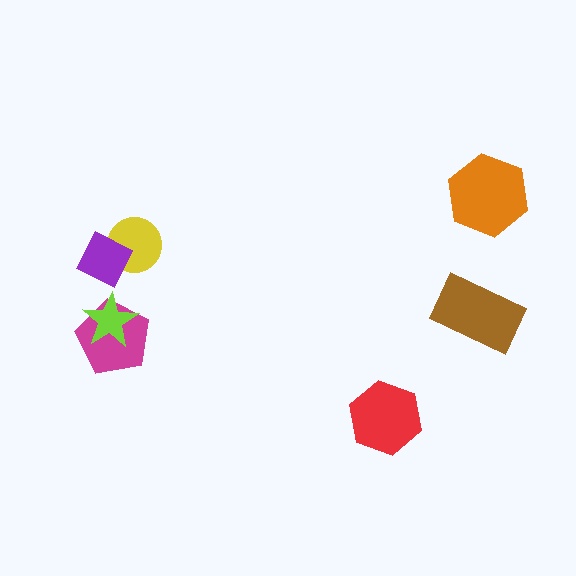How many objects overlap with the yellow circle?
1 object overlaps with the yellow circle.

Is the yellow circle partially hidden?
Yes, it is partially covered by another shape.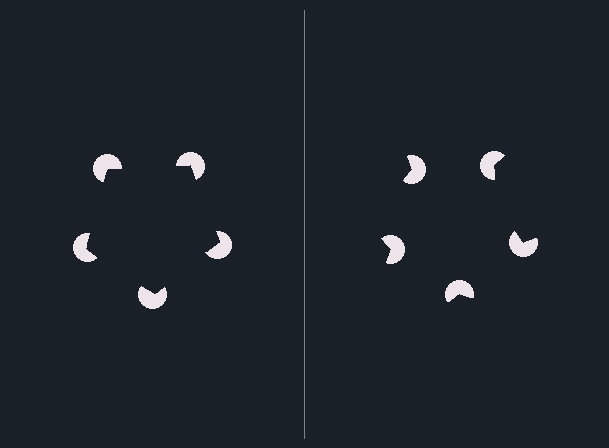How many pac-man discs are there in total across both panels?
10 — 5 on each side.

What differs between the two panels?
The pac-man discs are positioned identically on both sides; only the wedge orientations differ. On the left they align to a pentagon; on the right they are misaligned.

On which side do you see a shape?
An illusory pentagon appears on the left side. On the right side the wedge cuts are rotated, so no coherent shape forms.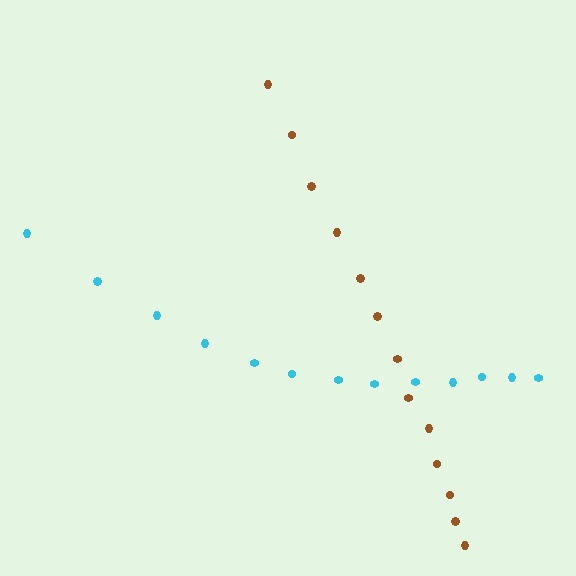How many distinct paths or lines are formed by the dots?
There are 2 distinct paths.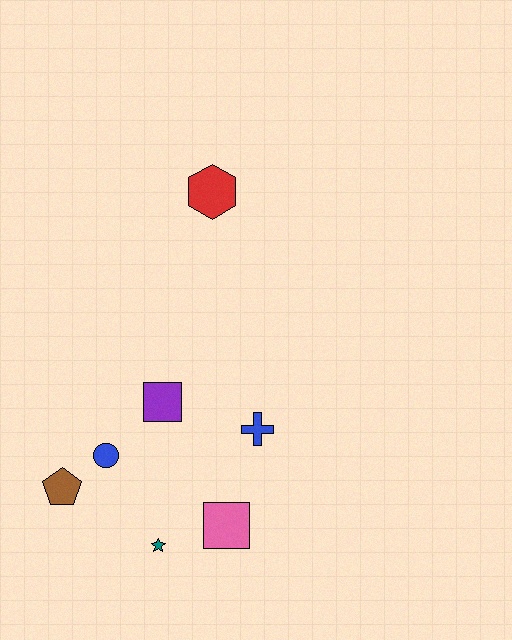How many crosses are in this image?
There is 1 cross.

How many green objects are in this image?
There are no green objects.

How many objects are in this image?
There are 7 objects.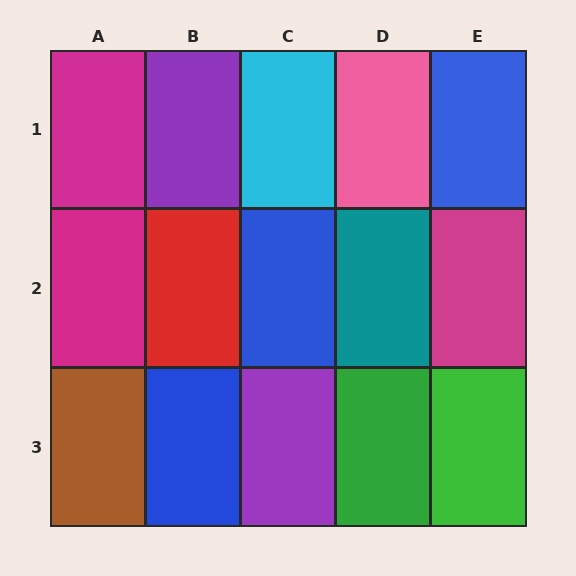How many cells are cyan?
1 cell is cyan.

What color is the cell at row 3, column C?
Purple.